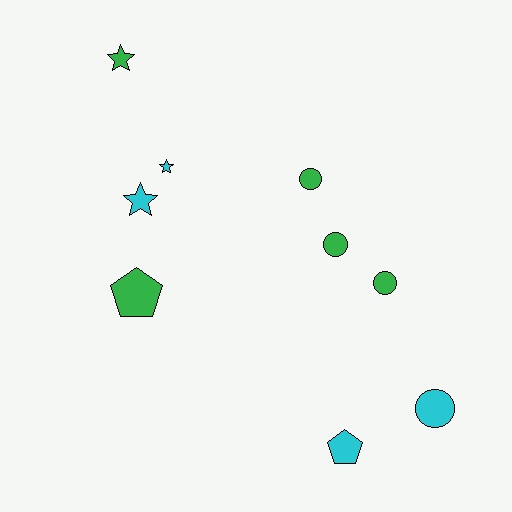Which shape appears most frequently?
Circle, with 4 objects.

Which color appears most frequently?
Green, with 5 objects.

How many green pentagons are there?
There is 1 green pentagon.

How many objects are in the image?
There are 9 objects.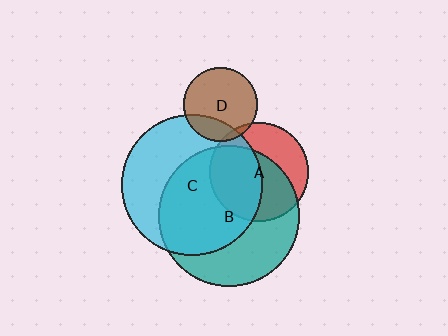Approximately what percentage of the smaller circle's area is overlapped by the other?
Approximately 65%.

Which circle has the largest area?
Circle C (cyan).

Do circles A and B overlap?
Yes.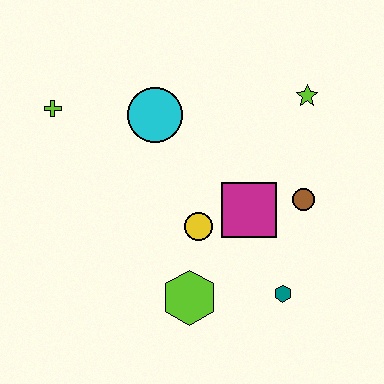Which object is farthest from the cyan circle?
The teal hexagon is farthest from the cyan circle.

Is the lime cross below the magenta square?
No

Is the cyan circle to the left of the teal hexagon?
Yes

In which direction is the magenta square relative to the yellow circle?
The magenta square is to the right of the yellow circle.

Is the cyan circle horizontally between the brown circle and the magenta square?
No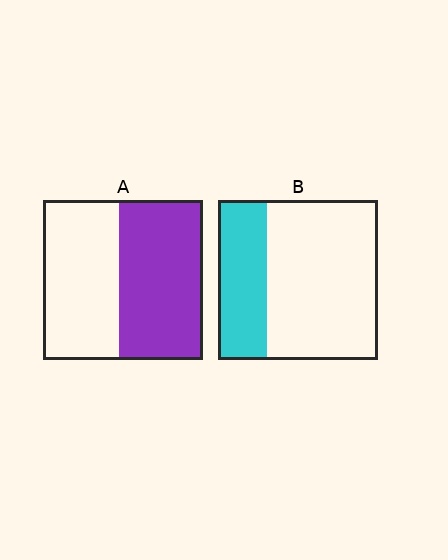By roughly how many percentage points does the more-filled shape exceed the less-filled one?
By roughly 20 percentage points (A over B).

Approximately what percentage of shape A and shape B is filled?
A is approximately 50% and B is approximately 30%.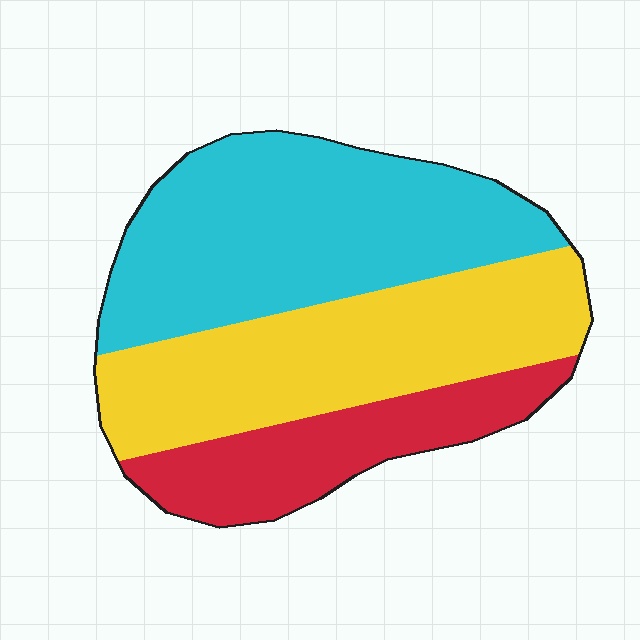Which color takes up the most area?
Cyan, at roughly 45%.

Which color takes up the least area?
Red, at roughly 20%.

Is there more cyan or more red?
Cyan.